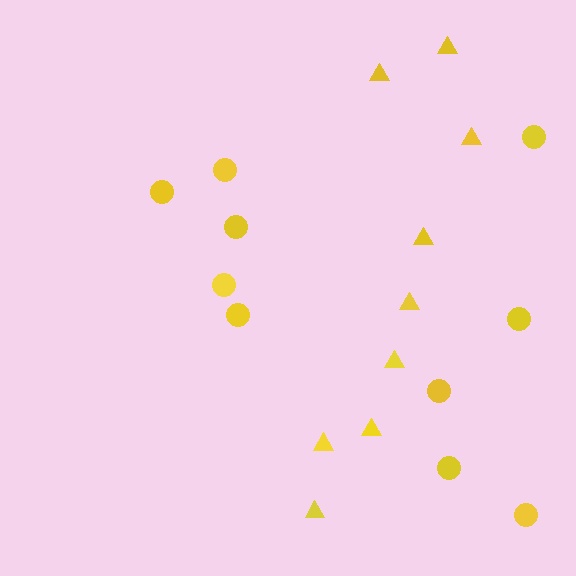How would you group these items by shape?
There are 2 groups: one group of triangles (9) and one group of circles (10).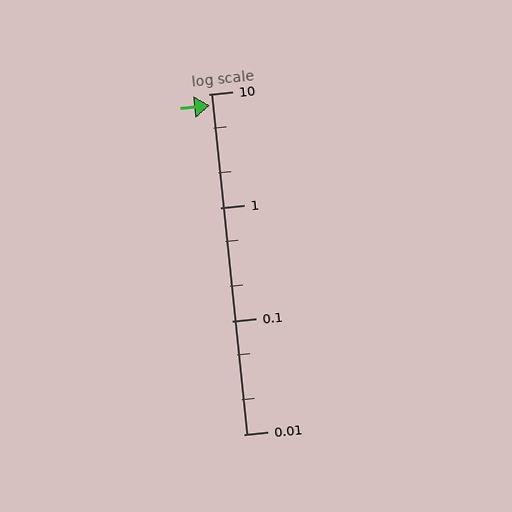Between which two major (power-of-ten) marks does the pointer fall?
The pointer is between 1 and 10.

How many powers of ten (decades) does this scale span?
The scale spans 3 decades, from 0.01 to 10.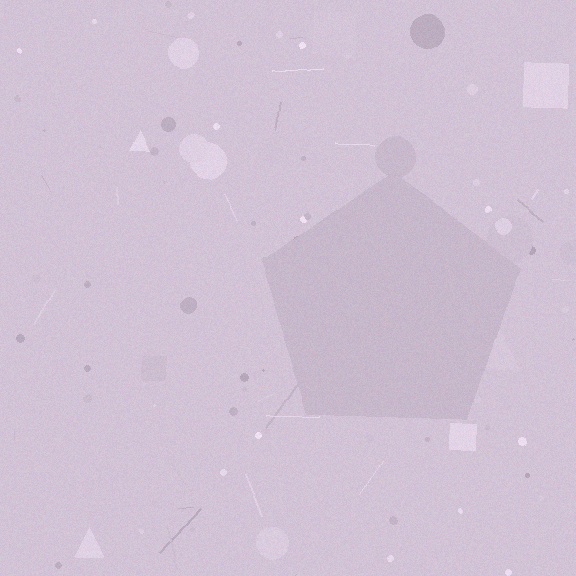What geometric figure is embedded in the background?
A pentagon is embedded in the background.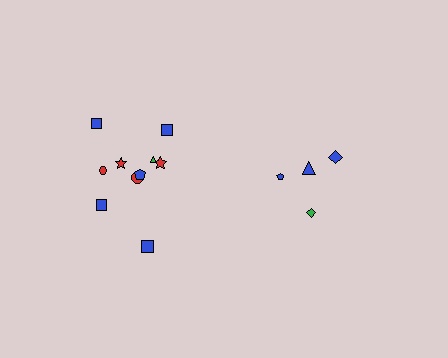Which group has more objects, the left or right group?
The left group.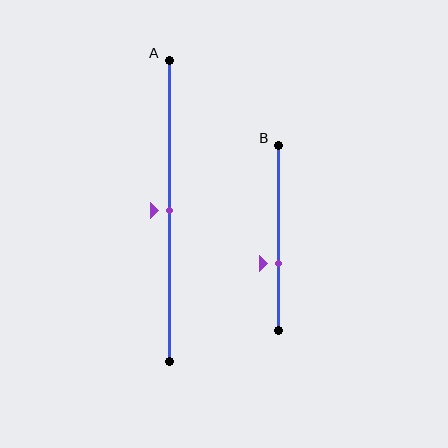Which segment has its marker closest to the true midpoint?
Segment A has its marker closest to the true midpoint.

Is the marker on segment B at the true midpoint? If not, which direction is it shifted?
No, the marker on segment B is shifted downward by about 14% of the segment length.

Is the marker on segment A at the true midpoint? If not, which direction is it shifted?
Yes, the marker on segment A is at the true midpoint.